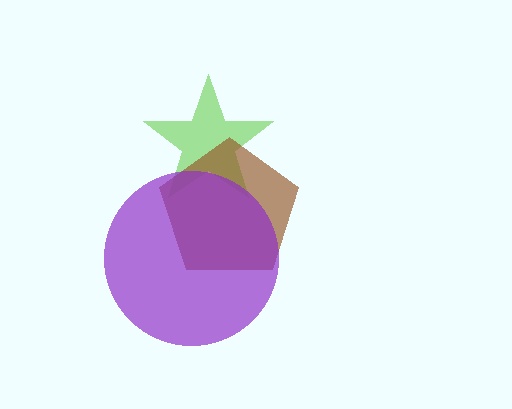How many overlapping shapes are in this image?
There are 3 overlapping shapes in the image.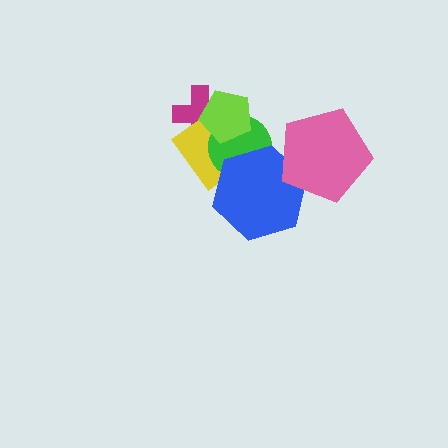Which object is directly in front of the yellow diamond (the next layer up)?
The green circle is directly in front of the yellow diamond.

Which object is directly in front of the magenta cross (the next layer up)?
The yellow diamond is directly in front of the magenta cross.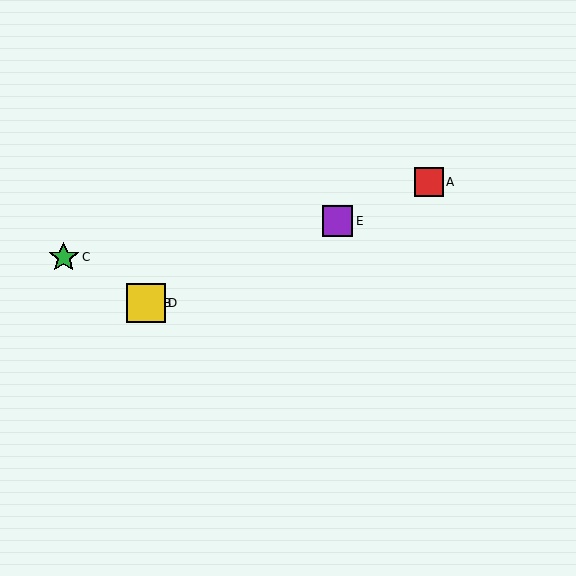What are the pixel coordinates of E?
Object E is at (338, 221).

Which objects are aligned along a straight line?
Objects A, B, D, E are aligned along a straight line.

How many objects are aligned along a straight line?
4 objects (A, B, D, E) are aligned along a straight line.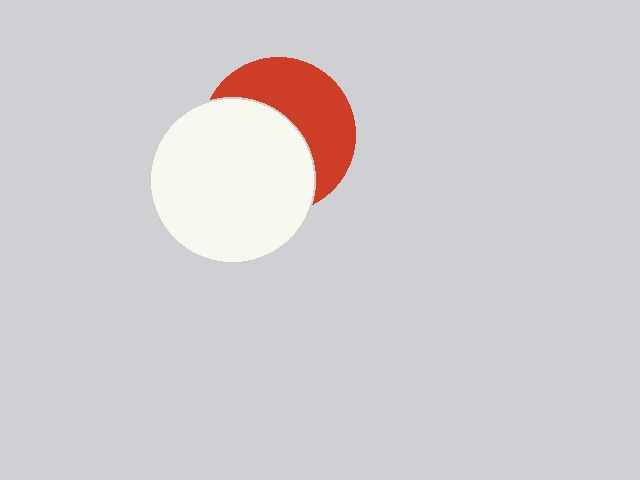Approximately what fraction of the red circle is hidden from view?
Roughly 54% of the red circle is hidden behind the white circle.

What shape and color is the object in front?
The object in front is a white circle.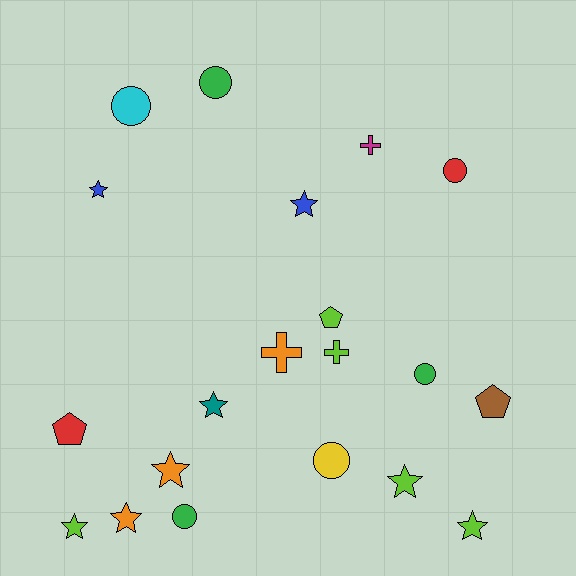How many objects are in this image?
There are 20 objects.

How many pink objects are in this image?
There are no pink objects.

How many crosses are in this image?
There are 3 crosses.